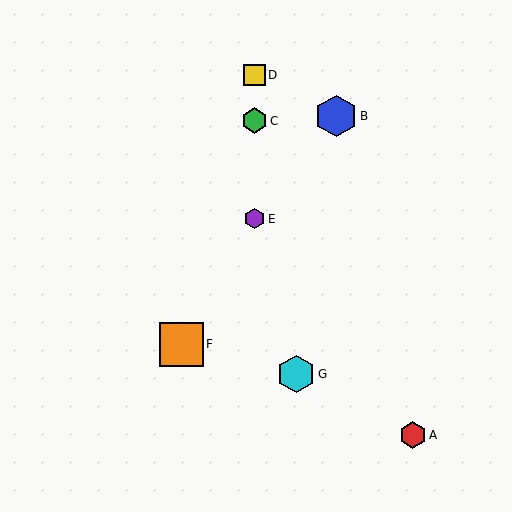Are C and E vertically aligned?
Yes, both are at x≈254.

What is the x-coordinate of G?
Object G is at x≈296.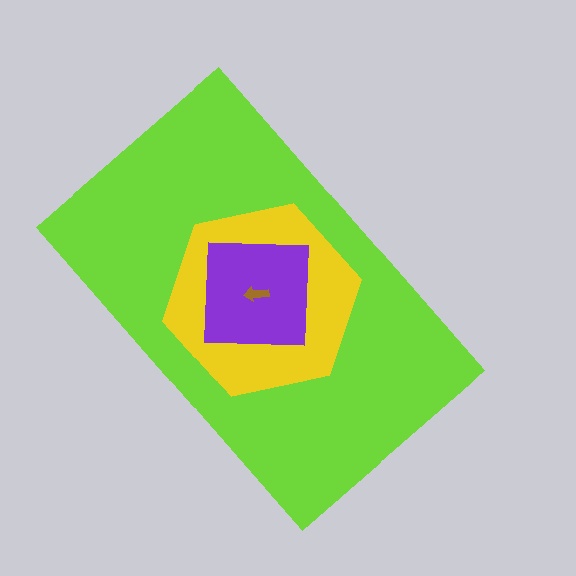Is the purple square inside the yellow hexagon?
Yes.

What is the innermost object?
The brown arrow.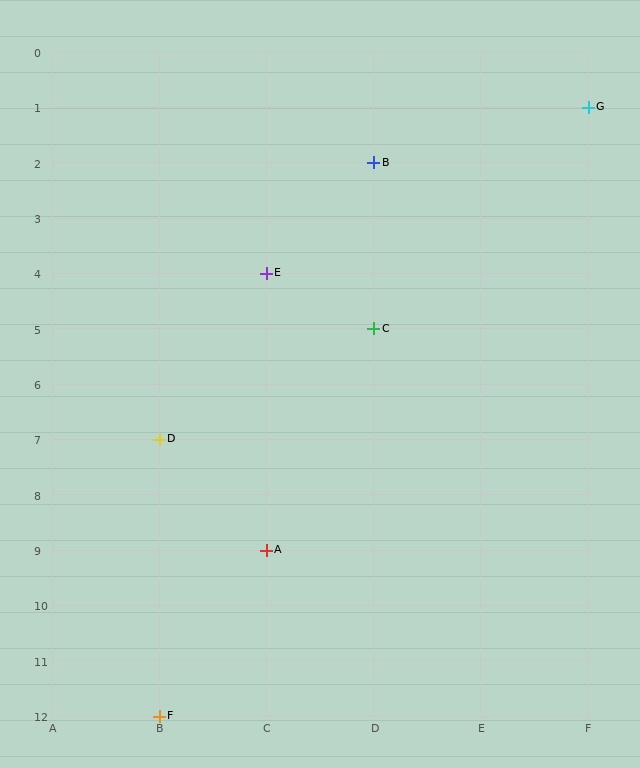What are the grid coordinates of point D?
Point D is at grid coordinates (B, 7).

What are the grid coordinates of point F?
Point F is at grid coordinates (B, 12).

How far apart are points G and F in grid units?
Points G and F are 4 columns and 11 rows apart (about 11.7 grid units diagonally).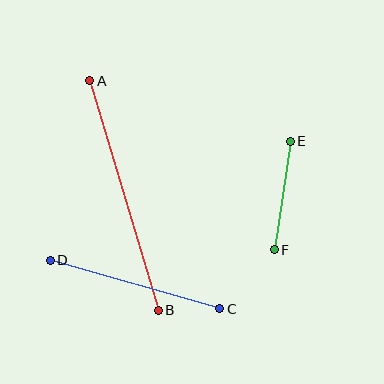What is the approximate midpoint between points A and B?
The midpoint is at approximately (124, 196) pixels.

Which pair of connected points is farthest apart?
Points A and B are farthest apart.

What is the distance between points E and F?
The distance is approximately 110 pixels.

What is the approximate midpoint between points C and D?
The midpoint is at approximately (135, 285) pixels.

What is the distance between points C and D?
The distance is approximately 177 pixels.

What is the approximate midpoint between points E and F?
The midpoint is at approximately (282, 196) pixels.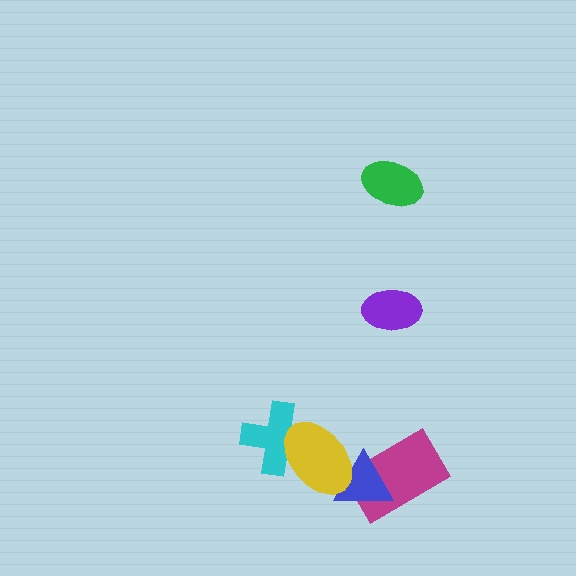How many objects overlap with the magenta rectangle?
1 object overlaps with the magenta rectangle.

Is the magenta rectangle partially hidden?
Yes, it is partially covered by another shape.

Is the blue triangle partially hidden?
Yes, it is partially covered by another shape.